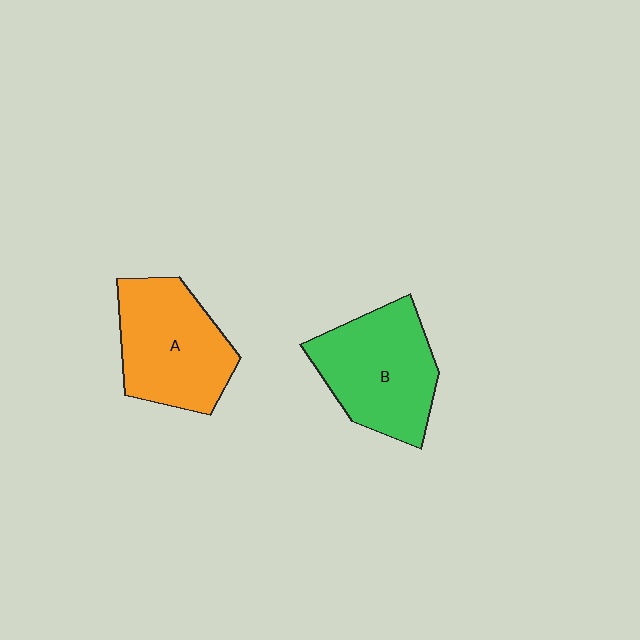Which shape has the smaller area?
Shape A (orange).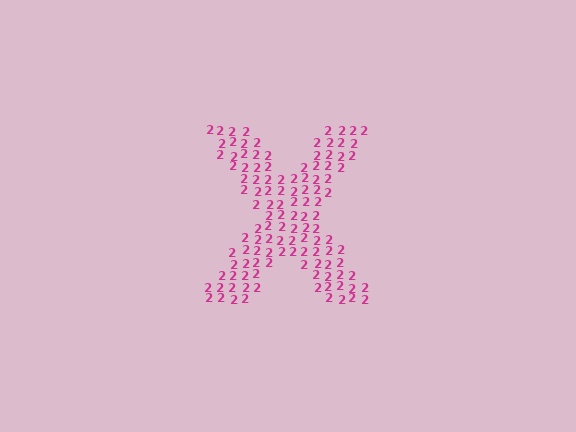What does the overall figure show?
The overall figure shows the letter X.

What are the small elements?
The small elements are digit 2's.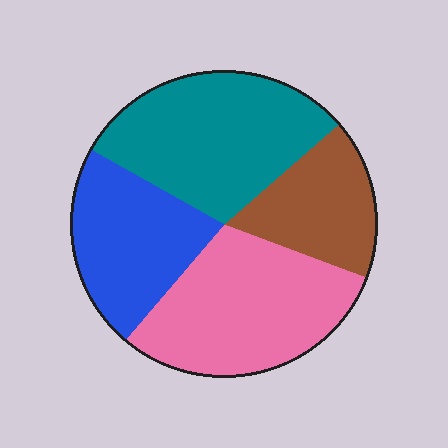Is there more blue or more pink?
Pink.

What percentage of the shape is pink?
Pink takes up about one third (1/3) of the shape.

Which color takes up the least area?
Brown, at roughly 15%.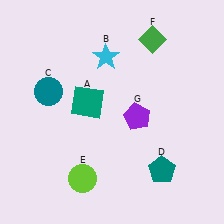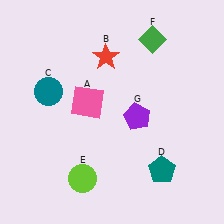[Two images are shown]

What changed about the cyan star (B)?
In Image 1, B is cyan. In Image 2, it changed to red.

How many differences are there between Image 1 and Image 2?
There are 2 differences between the two images.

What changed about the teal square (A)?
In Image 1, A is teal. In Image 2, it changed to pink.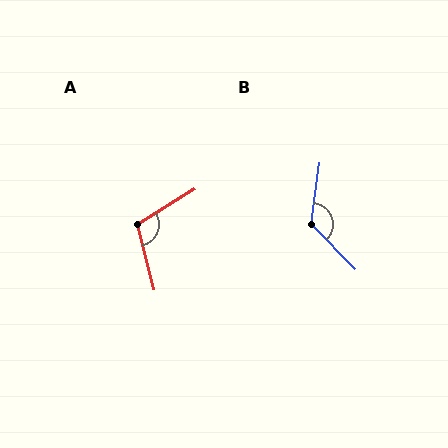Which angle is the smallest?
A, at approximately 108 degrees.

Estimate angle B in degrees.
Approximately 128 degrees.